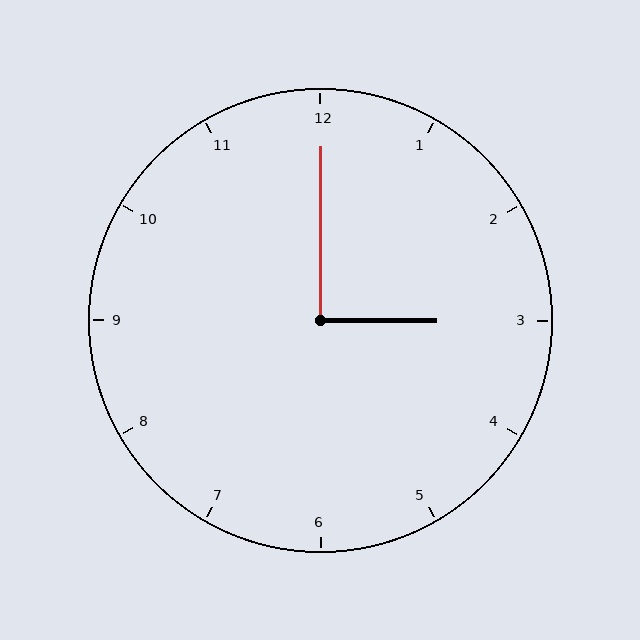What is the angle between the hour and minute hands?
Approximately 90 degrees.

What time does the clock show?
3:00.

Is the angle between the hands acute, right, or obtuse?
It is right.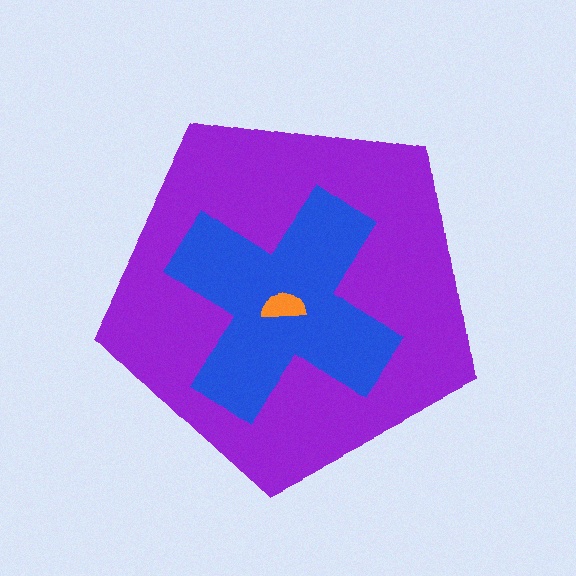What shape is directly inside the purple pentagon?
The blue cross.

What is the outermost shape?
The purple pentagon.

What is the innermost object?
The orange semicircle.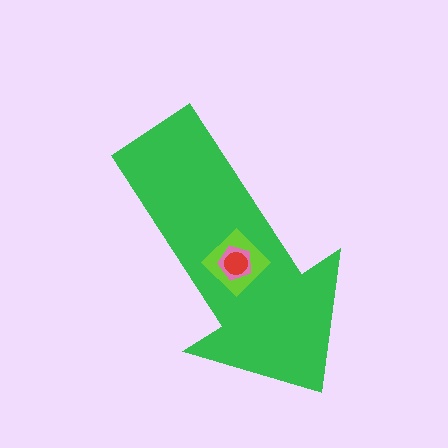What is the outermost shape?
The green arrow.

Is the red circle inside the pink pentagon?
Yes.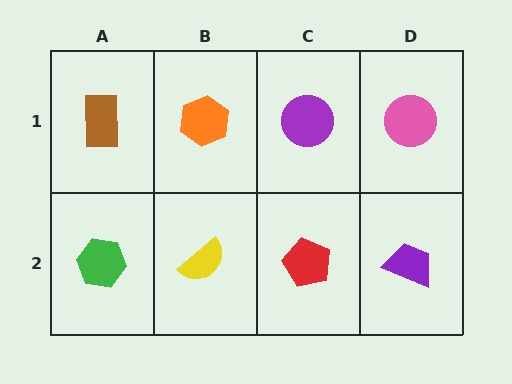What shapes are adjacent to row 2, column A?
A brown rectangle (row 1, column A), a yellow semicircle (row 2, column B).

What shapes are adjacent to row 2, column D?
A pink circle (row 1, column D), a red pentagon (row 2, column C).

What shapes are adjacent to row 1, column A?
A green hexagon (row 2, column A), an orange hexagon (row 1, column B).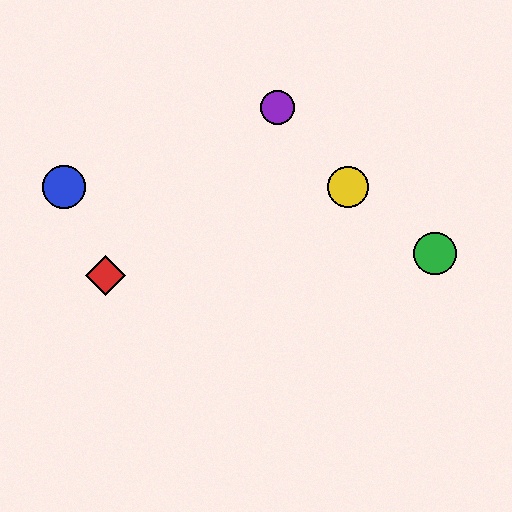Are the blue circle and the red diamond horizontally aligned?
No, the blue circle is at y≈187 and the red diamond is at y≈276.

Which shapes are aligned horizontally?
The blue circle, the yellow circle are aligned horizontally.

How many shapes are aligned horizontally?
2 shapes (the blue circle, the yellow circle) are aligned horizontally.